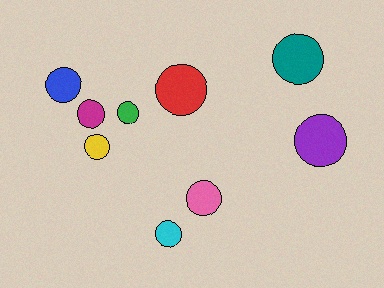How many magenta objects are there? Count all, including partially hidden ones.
There is 1 magenta object.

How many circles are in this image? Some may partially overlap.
There are 9 circles.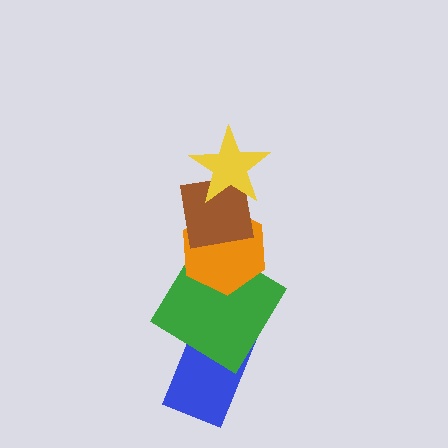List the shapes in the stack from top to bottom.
From top to bottom: the yellow star, the brown square, the orange hexagon, the green diamond, the blue rectangle.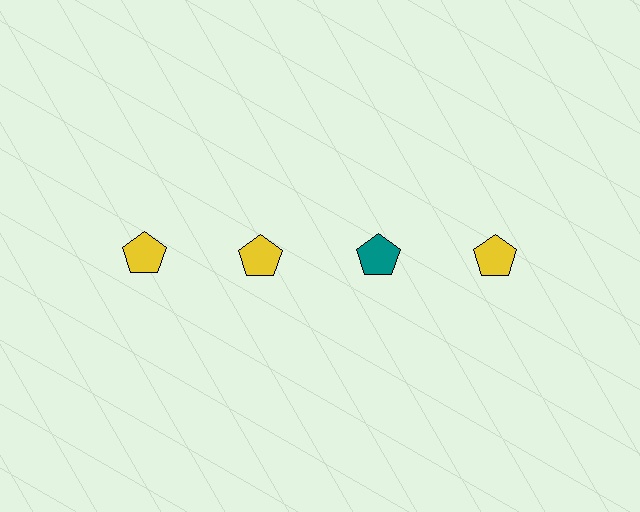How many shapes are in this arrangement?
There are 4 shapes arranged in a grid pattern.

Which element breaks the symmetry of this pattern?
The teal pentagon in the top row, center column breaks the symmetry. All other shapes are yellow pentagons.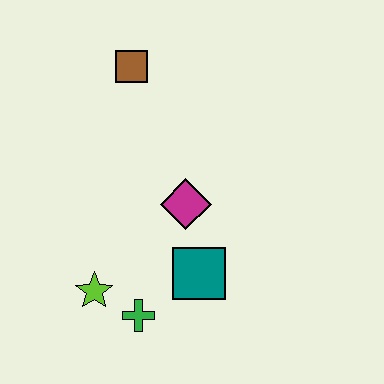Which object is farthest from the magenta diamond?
The brown square is farthest from the magenta diamond.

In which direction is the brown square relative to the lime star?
The brown square is above the lime star.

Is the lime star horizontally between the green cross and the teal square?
No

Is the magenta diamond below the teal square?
No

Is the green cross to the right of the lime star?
Yes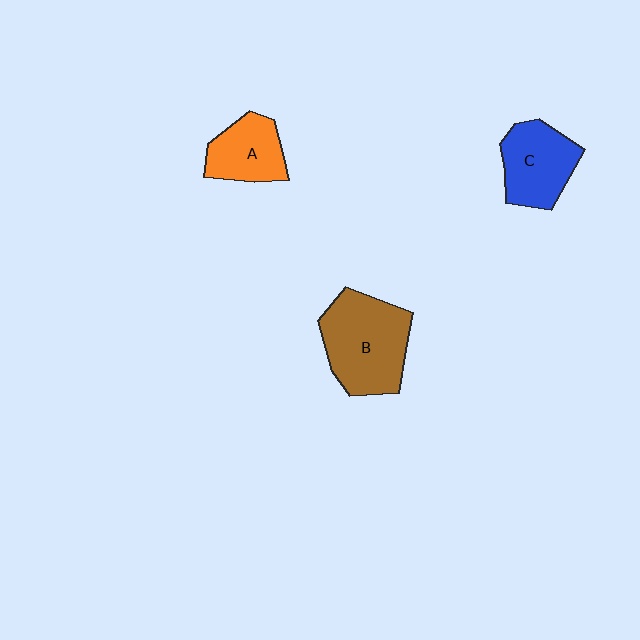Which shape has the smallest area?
Shape A (orange).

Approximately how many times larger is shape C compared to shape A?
Approximately 1.2 times.